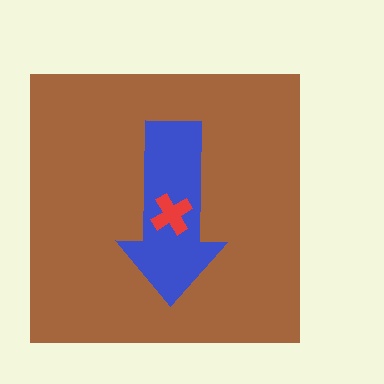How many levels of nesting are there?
3.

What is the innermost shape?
The red cross.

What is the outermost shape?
The brown square.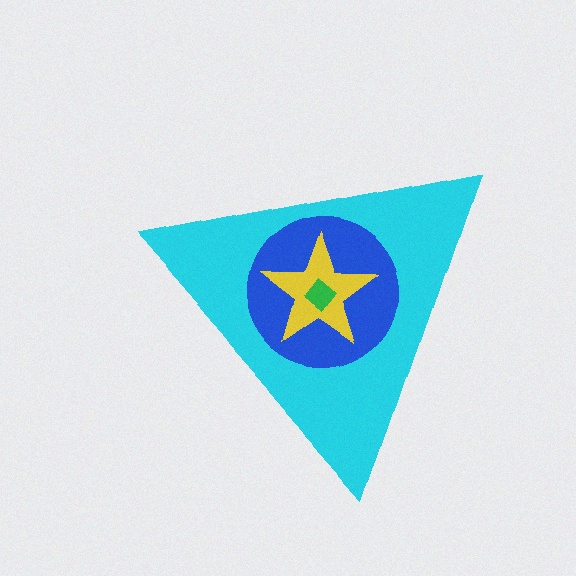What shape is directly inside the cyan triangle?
The blue circle.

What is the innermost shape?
The green diamond.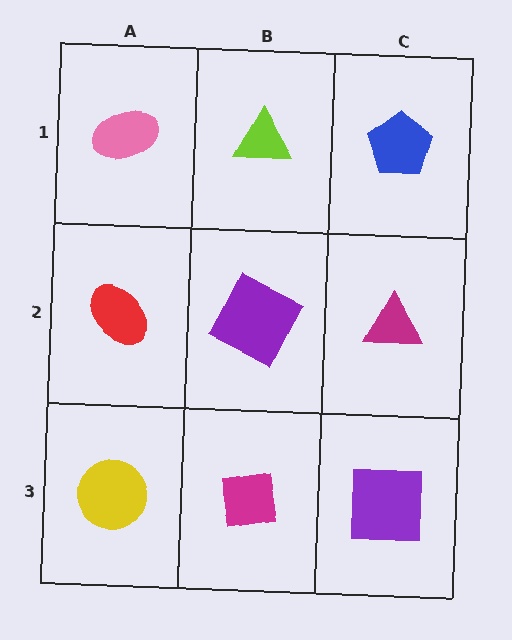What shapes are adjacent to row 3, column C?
A magenta triangle (row 2, column C), a magenta square (row 3, column B).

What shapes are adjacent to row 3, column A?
A red ellipse (row 2, column A), a magenta square (row 3, column B).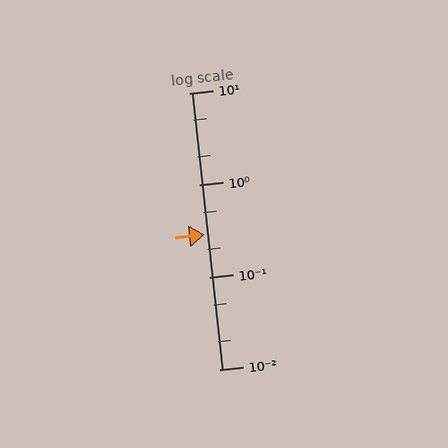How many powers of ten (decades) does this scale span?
The scale spans 3 decades, from 0.01 to 10.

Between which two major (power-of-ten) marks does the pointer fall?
The pointer is between 0.1 and 1.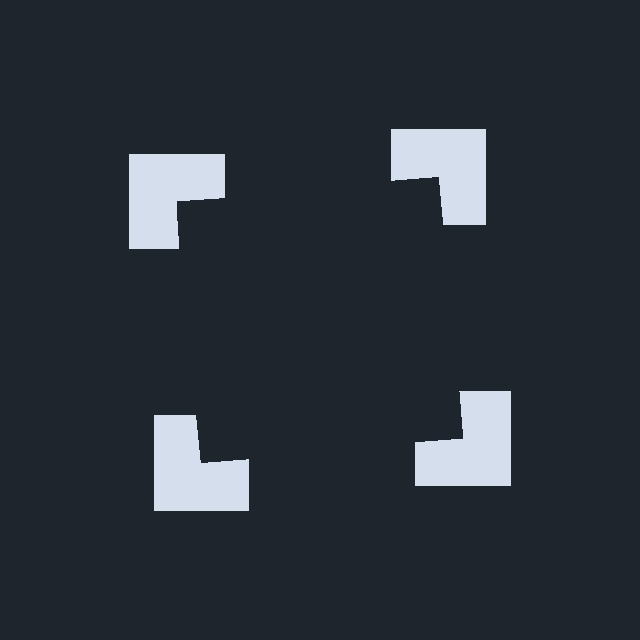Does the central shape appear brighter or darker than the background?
It typically appears slightly darker than the background, even though no actual brightness change is drawn.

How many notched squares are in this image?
There are 4 — one at each vertex of the illusory square.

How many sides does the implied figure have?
4 sides.